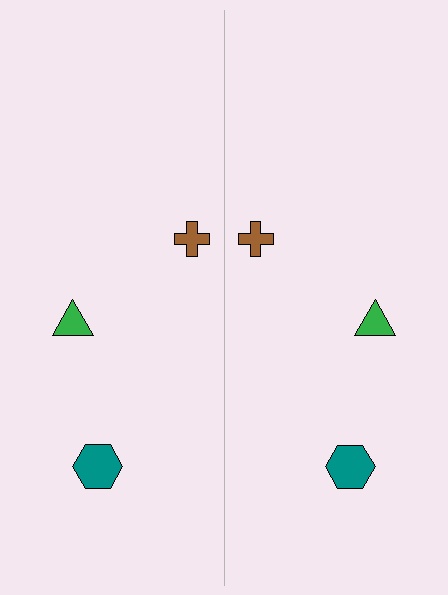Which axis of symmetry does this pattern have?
The pattern has a vertical axis of symmetry running through the center of the image.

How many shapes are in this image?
There are 6 shapes in this image.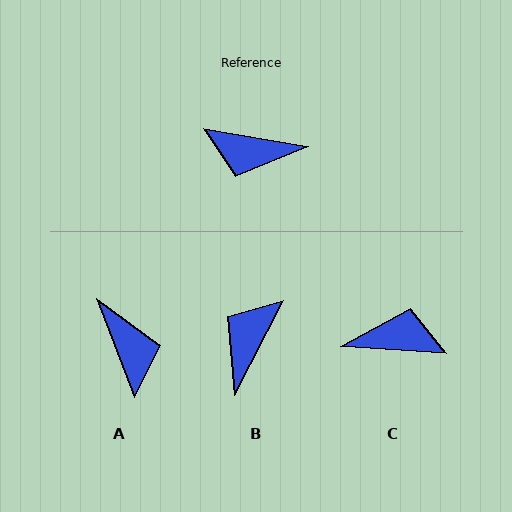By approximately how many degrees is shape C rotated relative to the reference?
Approximately 174 degrees clockwise.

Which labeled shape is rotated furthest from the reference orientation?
C, about 174 degrees away.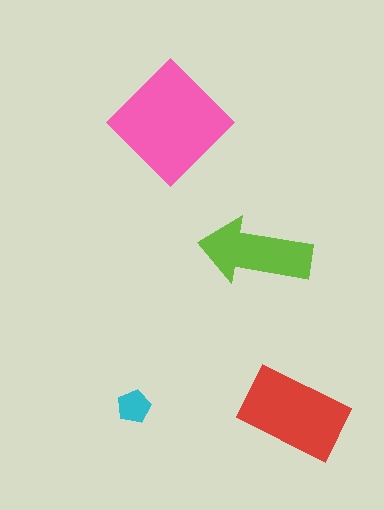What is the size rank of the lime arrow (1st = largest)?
3rd.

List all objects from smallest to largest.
The cyan pentagon, the lime arrow, the red rectangle, the pink diamond.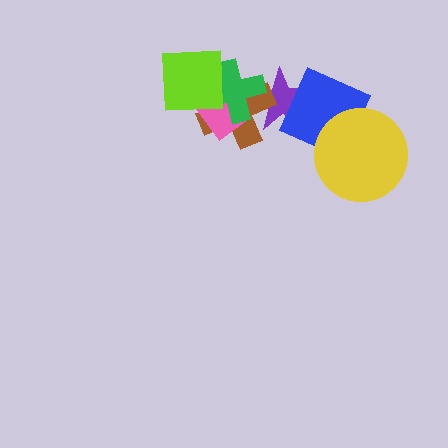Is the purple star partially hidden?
Yes, it is partially covered by another shape.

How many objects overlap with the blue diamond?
2 objects overlap with the blue diamond.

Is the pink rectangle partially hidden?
Yes, it is partially covered by another shape.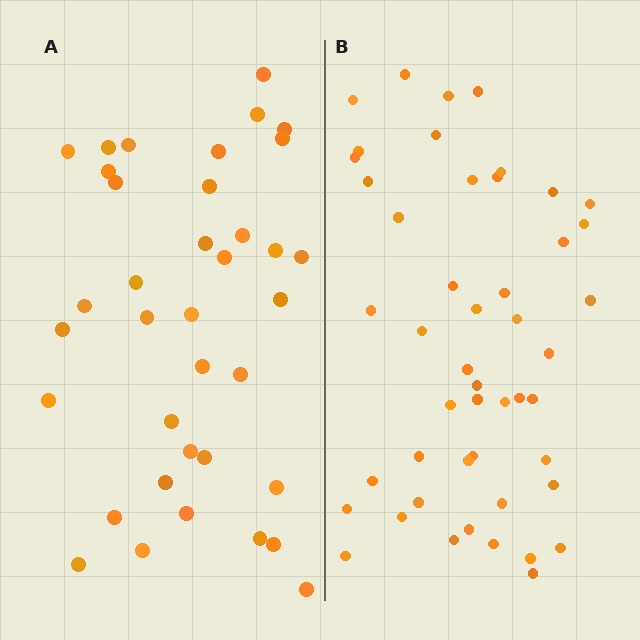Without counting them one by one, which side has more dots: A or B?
Region B (the right region) has more dots.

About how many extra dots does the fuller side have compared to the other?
Region B has roughly 12 or so more dots than region A.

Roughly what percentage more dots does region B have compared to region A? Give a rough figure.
About 30% more.